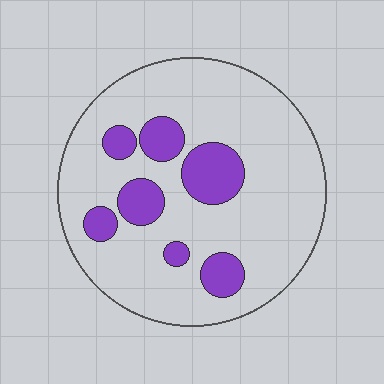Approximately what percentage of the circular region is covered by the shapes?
Approximately 20%.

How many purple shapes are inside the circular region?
7.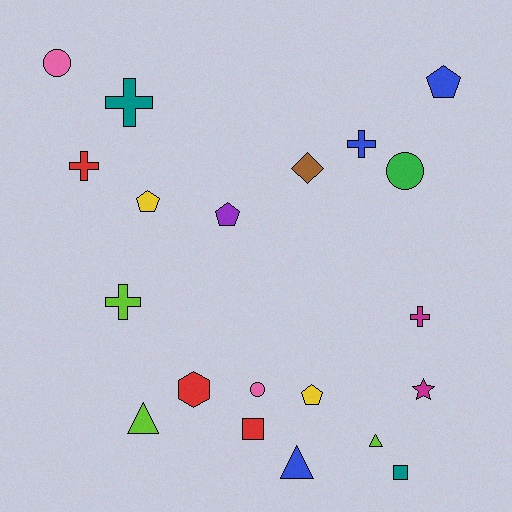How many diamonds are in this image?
There is 1 diamond.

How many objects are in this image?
There are 20 objects.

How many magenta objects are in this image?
There are 2 magenta objects.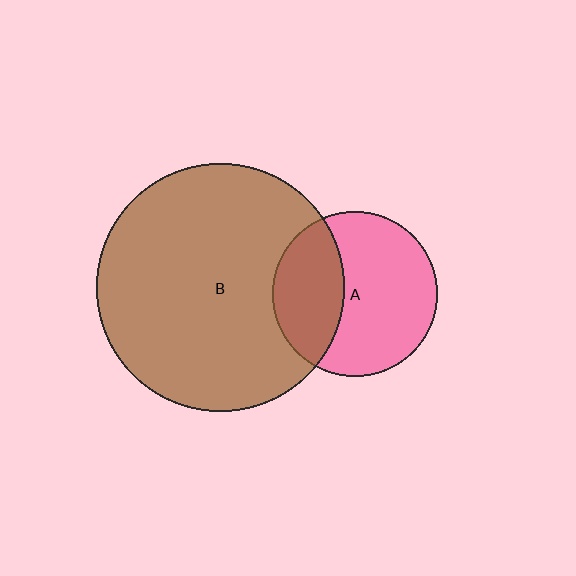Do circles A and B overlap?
Yes.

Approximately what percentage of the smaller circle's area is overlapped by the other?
Approximately 35%.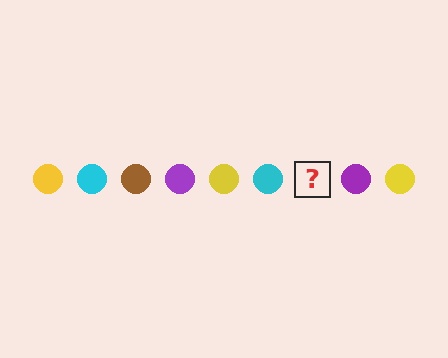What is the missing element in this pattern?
The missing element is a brown circle.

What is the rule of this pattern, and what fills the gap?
The rule is that the pattern cycles through yellow, cyan, brown, purple circles. The gap should be filled with a brown circle.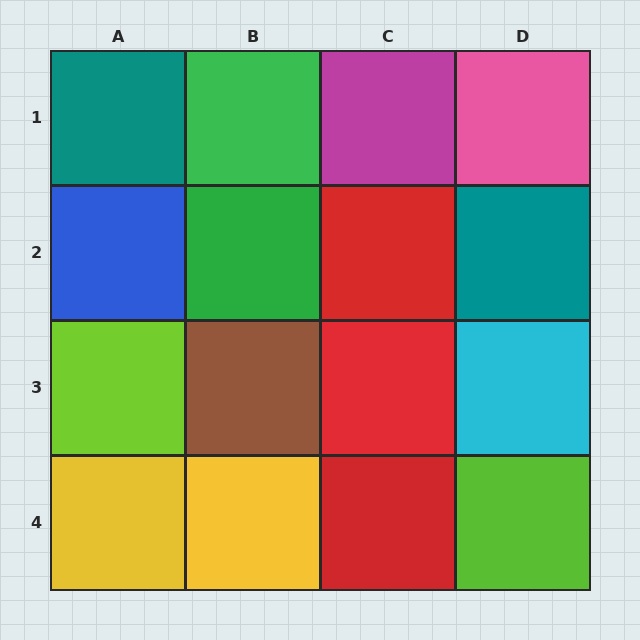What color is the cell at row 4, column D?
Lime.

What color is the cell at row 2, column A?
Blue.